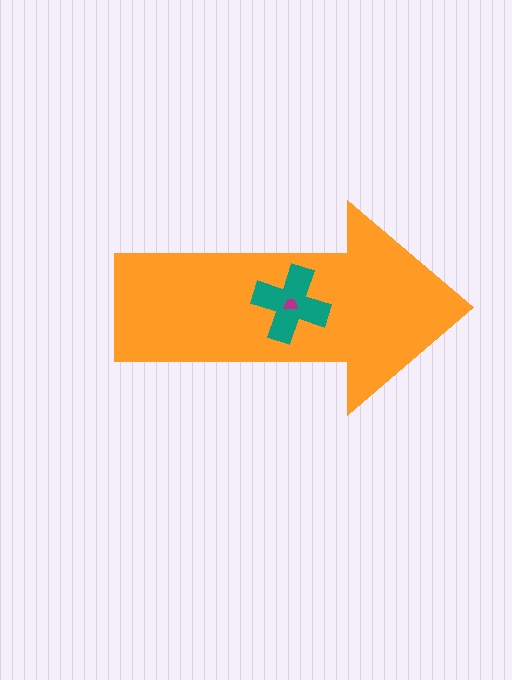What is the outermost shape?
The orange arrow.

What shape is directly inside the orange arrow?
The teal cross.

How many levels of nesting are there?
3.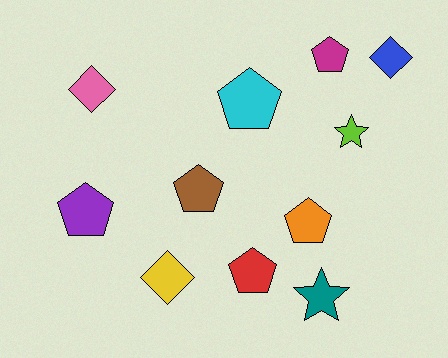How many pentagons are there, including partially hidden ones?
There are 6 pentagons.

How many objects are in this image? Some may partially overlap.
There are 11 objects.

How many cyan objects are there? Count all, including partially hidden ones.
There is 1 cyan object.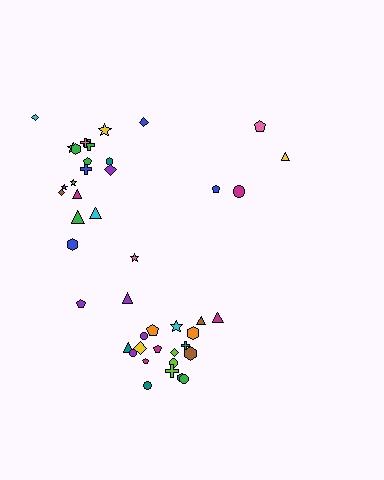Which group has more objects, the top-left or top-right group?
The top-left group.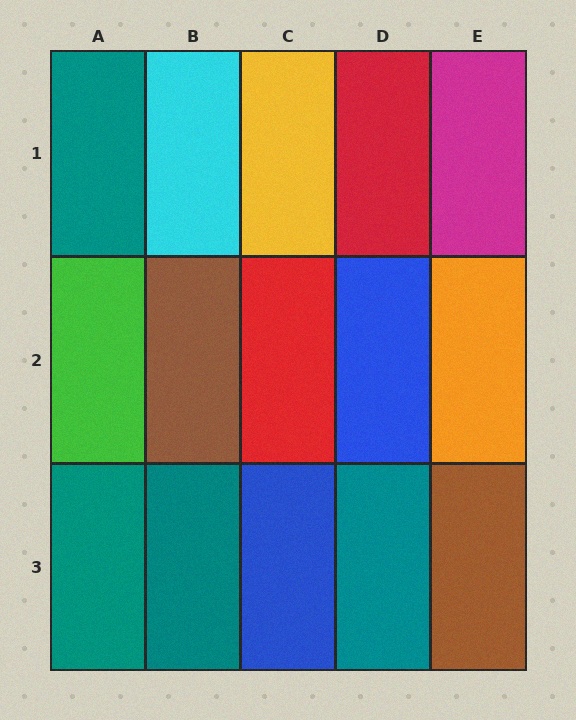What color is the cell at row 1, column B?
Cyan.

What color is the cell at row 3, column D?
Teal.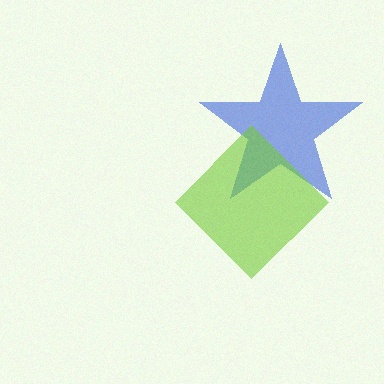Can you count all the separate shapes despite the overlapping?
Yes, there are 2 separate shapes.